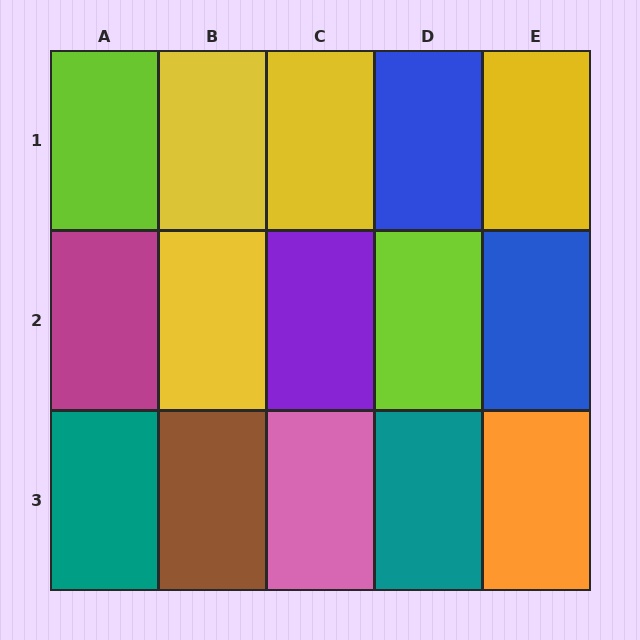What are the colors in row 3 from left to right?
Teal, brown, pink, teal, orange.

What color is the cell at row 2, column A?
Magenta.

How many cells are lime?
2 cells are lime.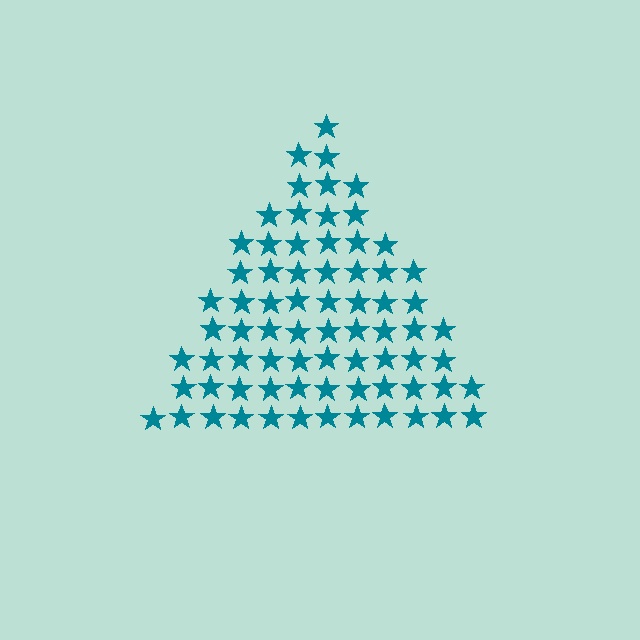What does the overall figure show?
The overall figure shows a triangle.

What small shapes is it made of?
It is made of small stars.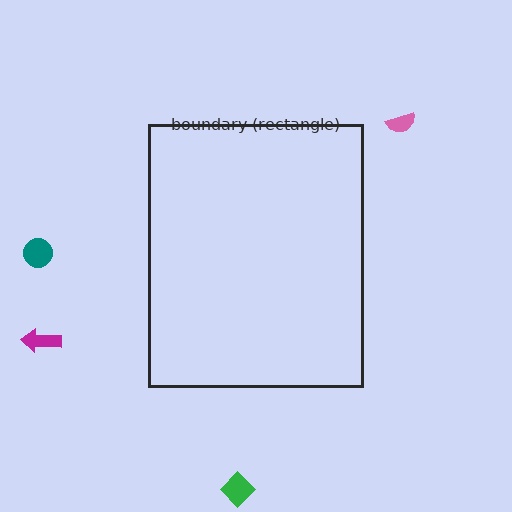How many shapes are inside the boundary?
0 inside, 4 outside.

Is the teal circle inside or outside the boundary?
Outside.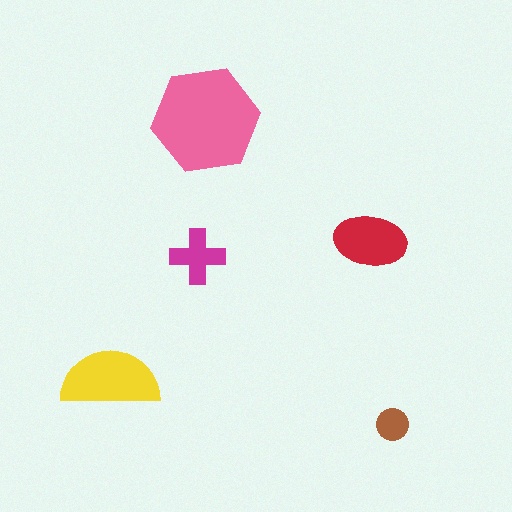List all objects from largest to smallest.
The pink hexagon, the yellow semicircle, the red ellipse, the magenta cross, the brown circle.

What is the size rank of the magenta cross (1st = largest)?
4th.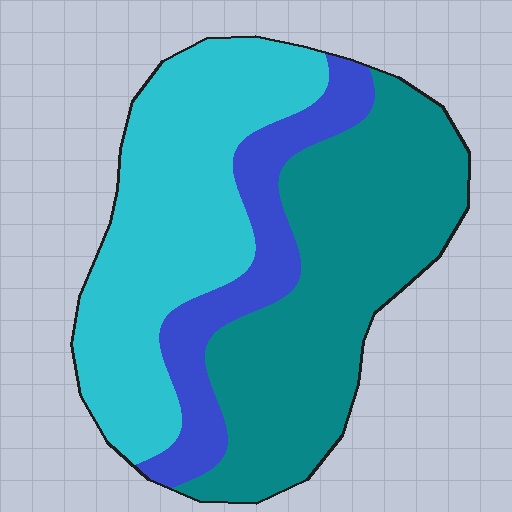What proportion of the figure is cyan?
Cyan takes up about two fifths (2/5) of the figure.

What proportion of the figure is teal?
Teal takes up about two fifths (2/5) of the figure.